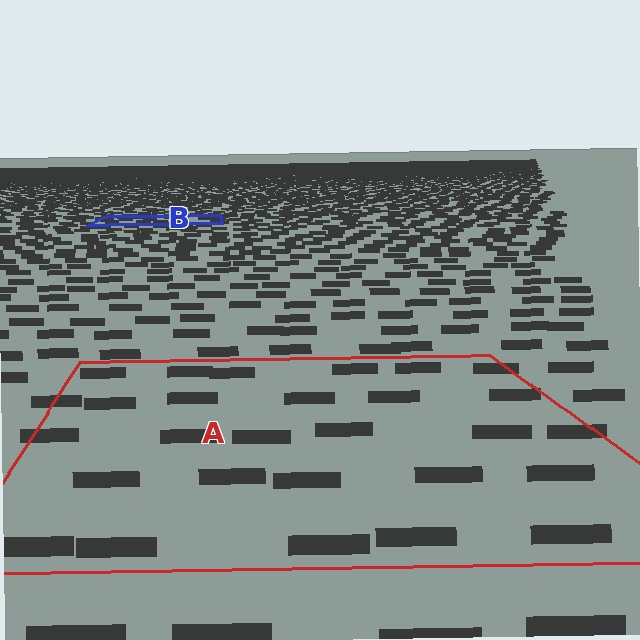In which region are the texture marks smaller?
The texture marks are smaller in region B, because it is farther away.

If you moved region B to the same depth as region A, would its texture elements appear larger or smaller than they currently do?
They would appear larger. At a closer depth, the same texture elements are projected at a bigger on-screen size.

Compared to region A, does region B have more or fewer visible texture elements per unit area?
Region B has more texture elements per unit area — they are packed more densely because it is farther away.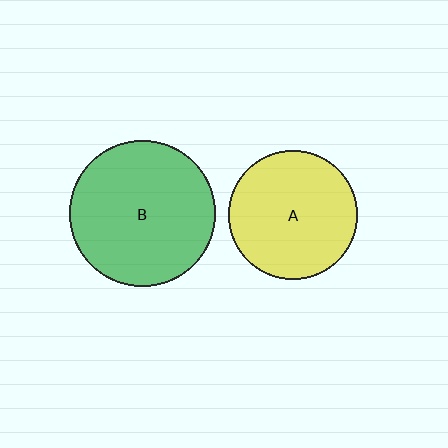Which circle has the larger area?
Circle B (green).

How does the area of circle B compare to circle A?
Approximately 1.3 times.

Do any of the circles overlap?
No, none of the circles overlap.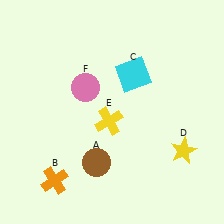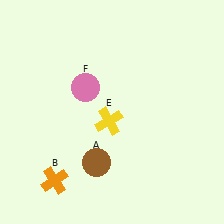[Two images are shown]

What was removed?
The cyan square (C), the yellow star (D) were removed in Image 2.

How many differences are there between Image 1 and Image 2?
There are 2 differences between the two images.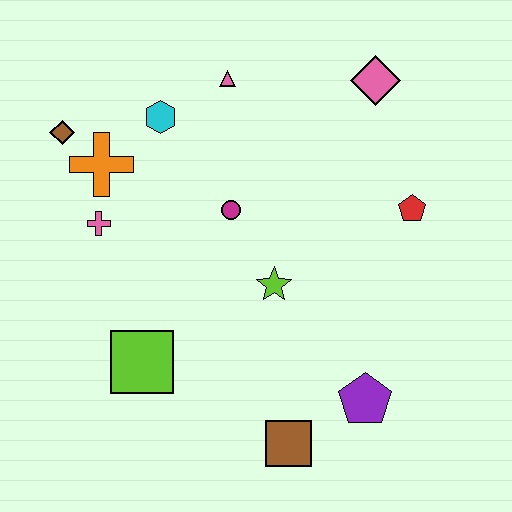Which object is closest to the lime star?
The magenta circle is closest to the lime star.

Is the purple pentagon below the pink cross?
Yes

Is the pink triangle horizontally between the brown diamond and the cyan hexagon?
No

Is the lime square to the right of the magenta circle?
No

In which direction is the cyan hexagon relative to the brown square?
The cyan hexagon is above the brown square.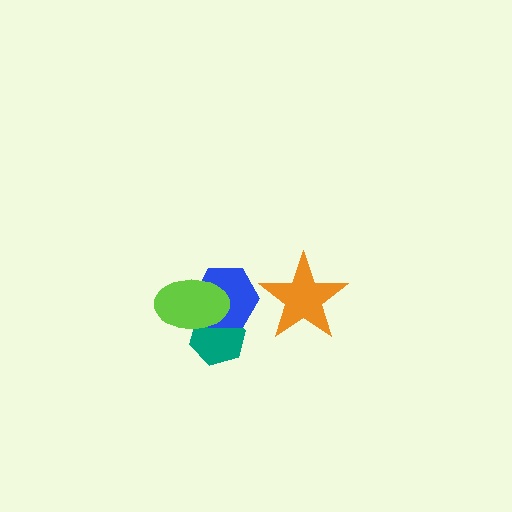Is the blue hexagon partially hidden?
Yes, it is partially covered by another shape.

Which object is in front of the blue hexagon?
The lime ellipse is in front of the blue hexagon.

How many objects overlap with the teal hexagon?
2 objects overlap with the teal hexagon.